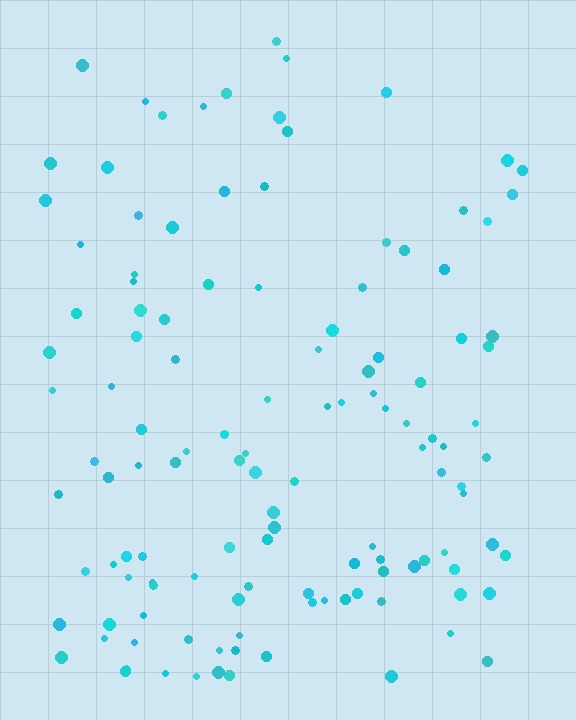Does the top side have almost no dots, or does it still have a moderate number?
Still a moderate number, just noticeably fewer than the bottom.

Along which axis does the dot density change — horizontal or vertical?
Vertical.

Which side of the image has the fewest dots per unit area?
The top.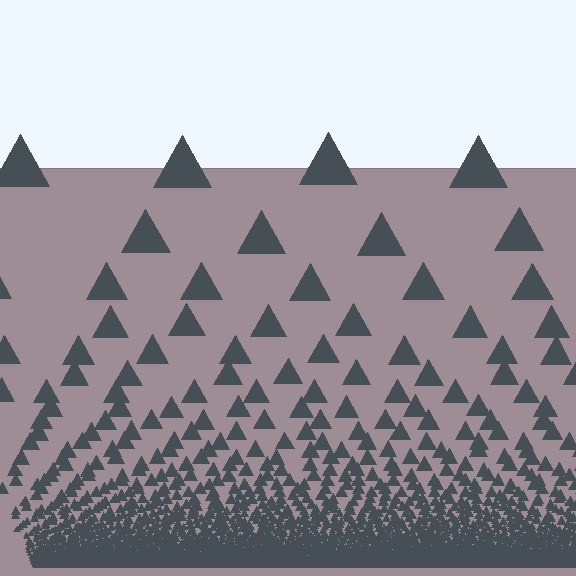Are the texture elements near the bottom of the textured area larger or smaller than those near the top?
Smaller. The gradient is inverted — elements near the bottom are smaller and denser.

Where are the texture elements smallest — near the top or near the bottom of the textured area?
Near the bottom.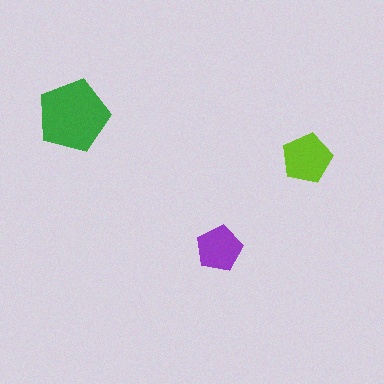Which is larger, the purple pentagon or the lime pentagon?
The lime one.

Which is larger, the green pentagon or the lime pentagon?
The green one.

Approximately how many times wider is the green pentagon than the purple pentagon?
About 1.5 times wider.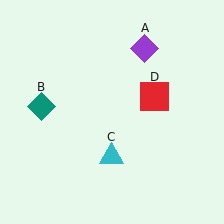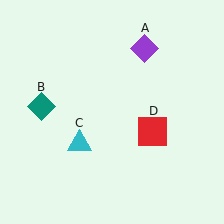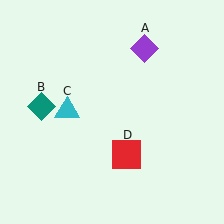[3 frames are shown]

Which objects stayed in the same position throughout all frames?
Purple diamond (object A) and teal diamond (object B) remained stationary.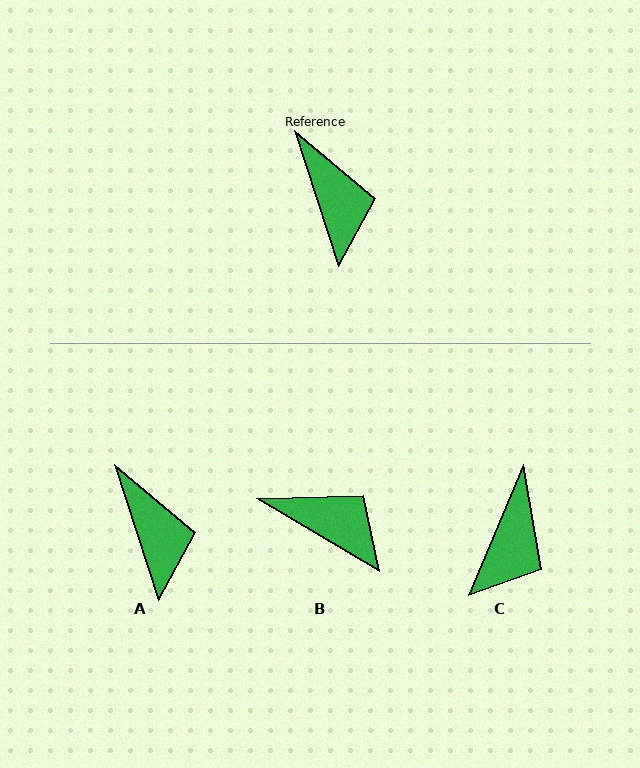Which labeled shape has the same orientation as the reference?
A.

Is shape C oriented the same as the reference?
No, it is off by about 41 degrees.